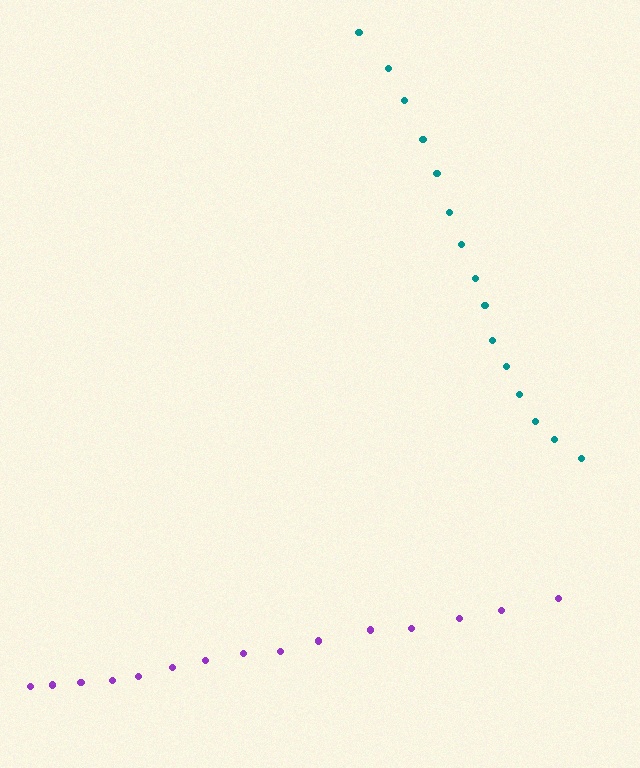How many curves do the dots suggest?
There are 2 distinct paths.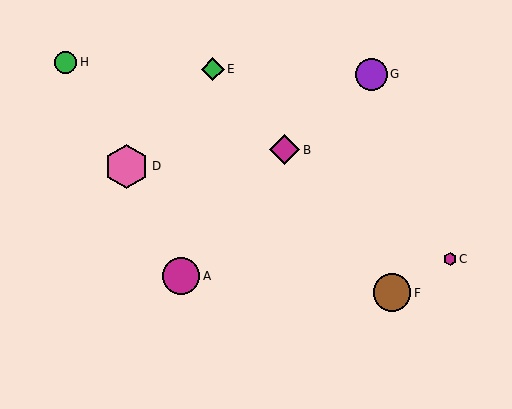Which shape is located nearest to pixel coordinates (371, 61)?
The purple circle (labeled G) at (371, 74) is nearest to that location.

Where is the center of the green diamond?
The center of the green diamond is at (213, 69).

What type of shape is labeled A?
Shape A is a magenta circle.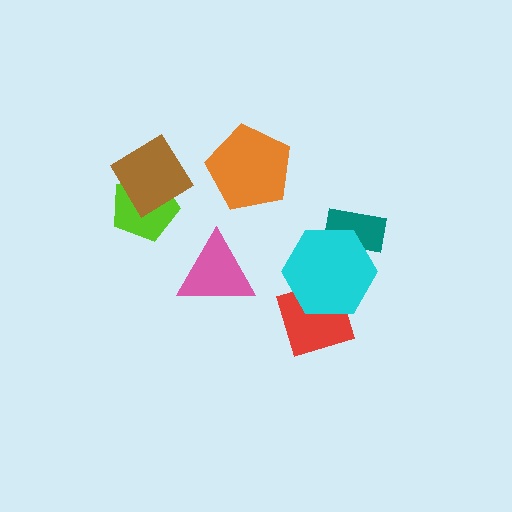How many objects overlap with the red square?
1 object overlaps with the red square.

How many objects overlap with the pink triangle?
0 objects overlap with the pink triangle.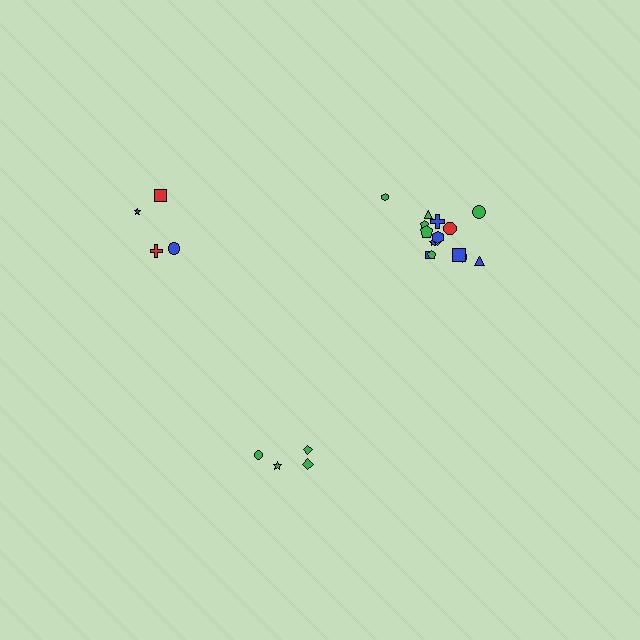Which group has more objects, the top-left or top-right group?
The top-right group.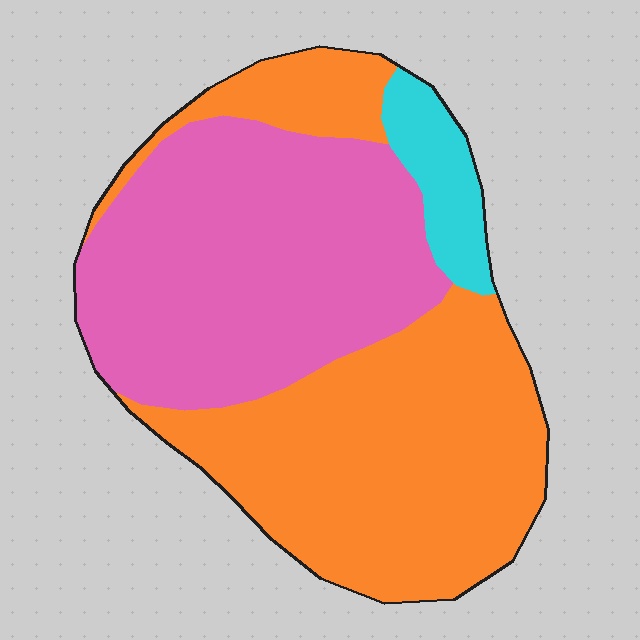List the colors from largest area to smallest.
From largest to smallest: orange, pink, cyan.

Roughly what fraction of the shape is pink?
Pink covers about 45% of the shape.